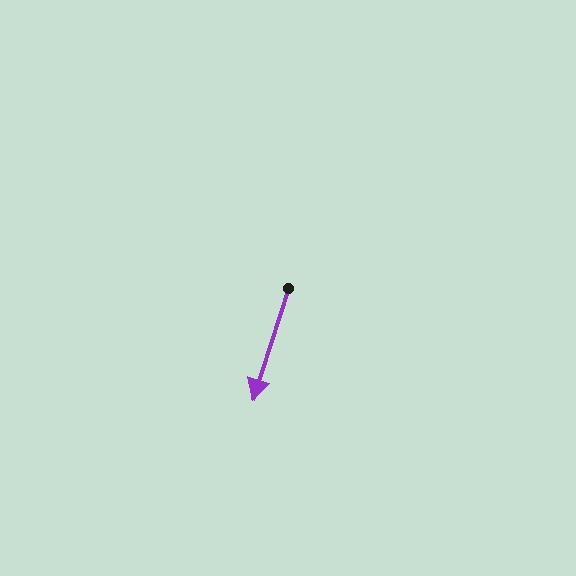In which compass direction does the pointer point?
South.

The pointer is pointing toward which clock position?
Roughly 7 o'clock.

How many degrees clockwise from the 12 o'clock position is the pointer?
Approximately 198 degrees.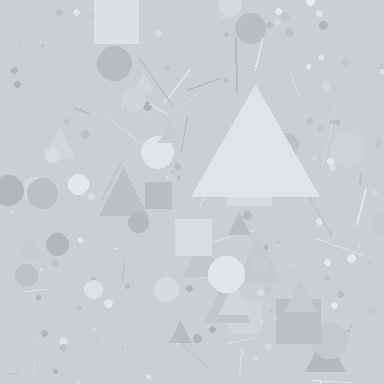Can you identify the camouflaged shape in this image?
The camouflaged shape is a triangle.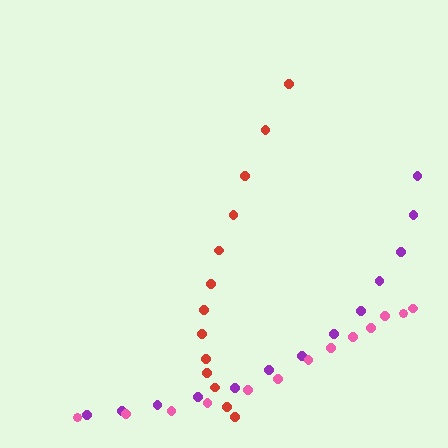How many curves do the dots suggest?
There are 3 distinct paths.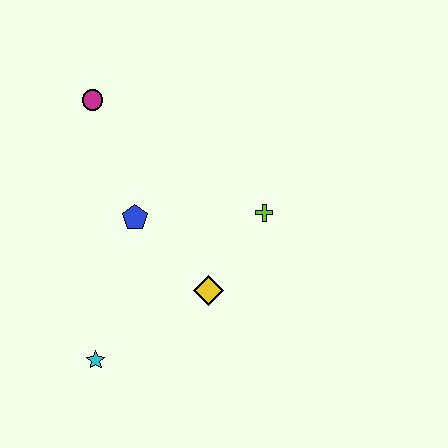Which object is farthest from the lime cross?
The cyan star is farthest from the lime cross.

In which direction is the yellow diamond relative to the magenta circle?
The yellow diamond is below the magenta circle.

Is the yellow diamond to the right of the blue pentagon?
Yes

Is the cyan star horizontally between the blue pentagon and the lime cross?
No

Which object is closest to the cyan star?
The yellow diamond is closest to the cyan star.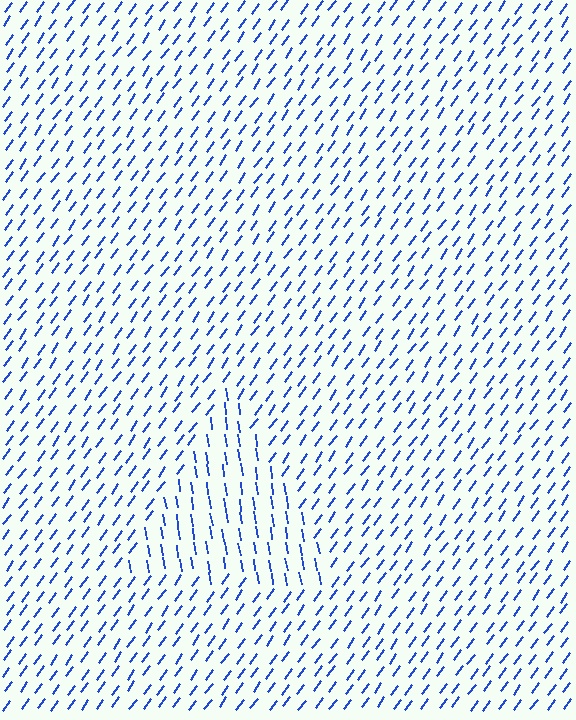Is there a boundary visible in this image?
Yes, there is a texture boundary formed by a change in line orientation.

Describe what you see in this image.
The image is filled with small blue line segments. A triangle region in the image has lines oriented differently from the surrounding lines, creating a visible texture boundary.